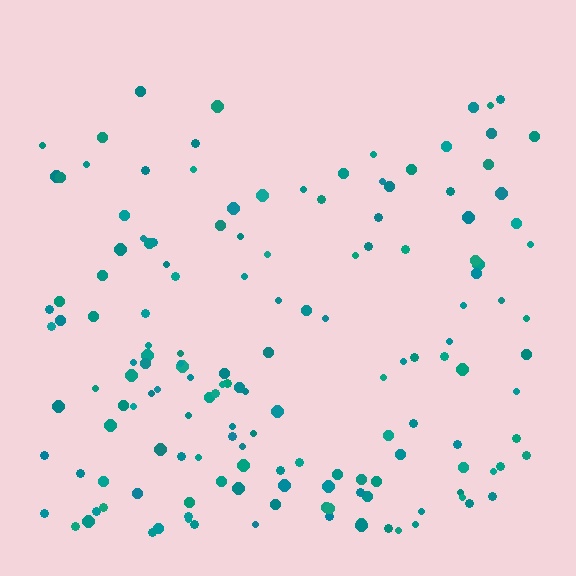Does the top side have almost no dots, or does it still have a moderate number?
Still a moderate number, just noticeably fewer than the bottom.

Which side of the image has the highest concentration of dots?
The bottom.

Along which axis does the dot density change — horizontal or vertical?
Vertical.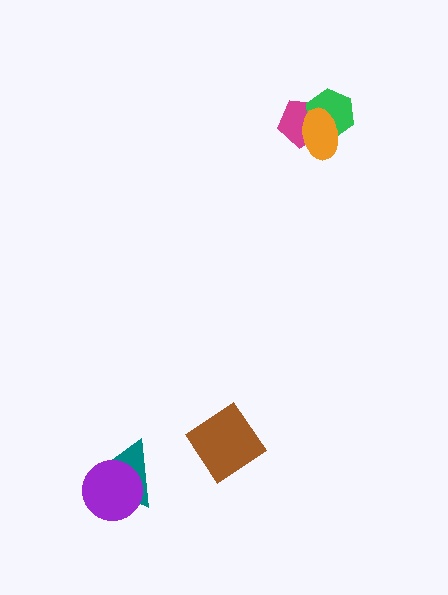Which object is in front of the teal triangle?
The purple circle is in front of the teal triangle.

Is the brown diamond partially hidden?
No, no other shape covers it.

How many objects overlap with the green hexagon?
2 objects overlap with the green hexagon.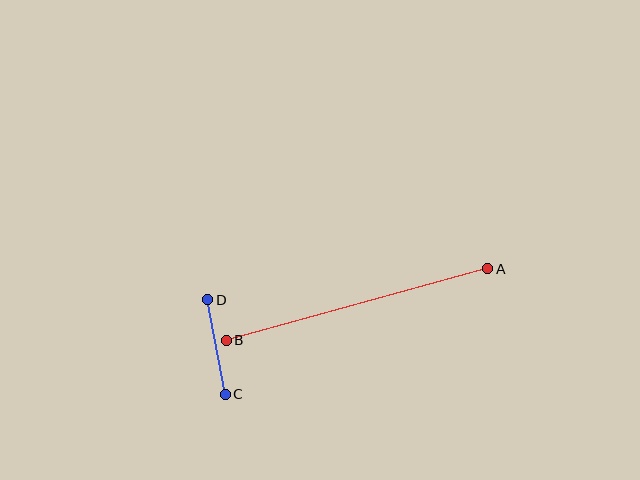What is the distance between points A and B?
The distance is approximately 271 pixels.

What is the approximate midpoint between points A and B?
The midpoint is at approximately (357, 305) pixels.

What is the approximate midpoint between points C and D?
The midpoint is at approximately (216, 347) pixels.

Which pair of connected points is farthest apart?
Points A and B are farthest apart.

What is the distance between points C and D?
The distance is approximately 96 pixels.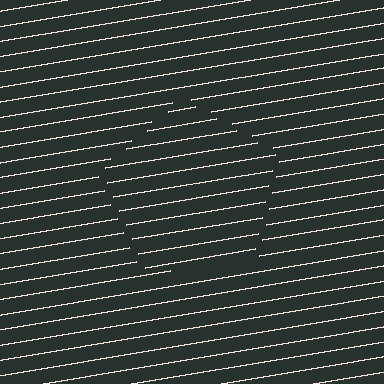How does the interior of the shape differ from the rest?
The interior of the shape contains the same grating, shifted by half a period — the contour is defined by the phase discontinuity where line-ends from the inner and outer gratings abut.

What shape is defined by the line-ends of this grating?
An illusory pentagon. The interior of the shape contains the same grating, shifted by half a period — the contour is defined by the phase discontinuity where line-ends from the inner and outer gratings abut.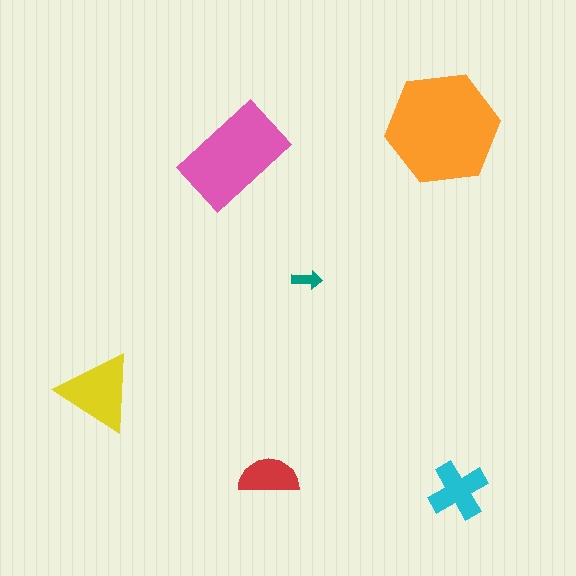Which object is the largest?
The orange hexagon.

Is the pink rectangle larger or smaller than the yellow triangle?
Larger.